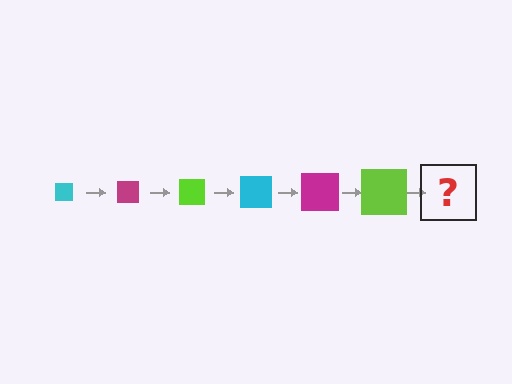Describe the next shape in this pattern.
It should be a cyan square, larger than the previous one.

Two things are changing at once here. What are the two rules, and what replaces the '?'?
The two rules are that the square grows larger each step and the color cycles through cyan, magenta, and lime. The '?' should be a cyan square, larger than the previous one.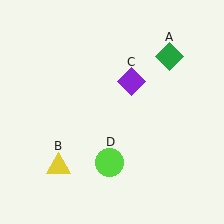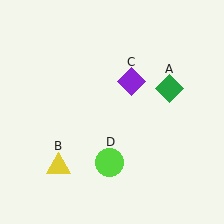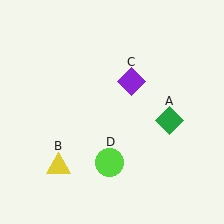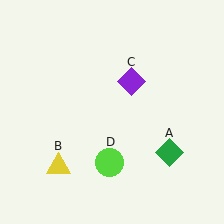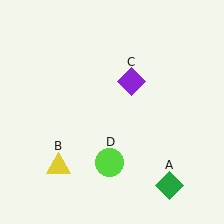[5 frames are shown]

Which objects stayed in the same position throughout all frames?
Yellow triangle (object B) and purple diamond (object C) and lime circle (object D) remained stationary.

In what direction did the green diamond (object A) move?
The green diamond (object A) moved down.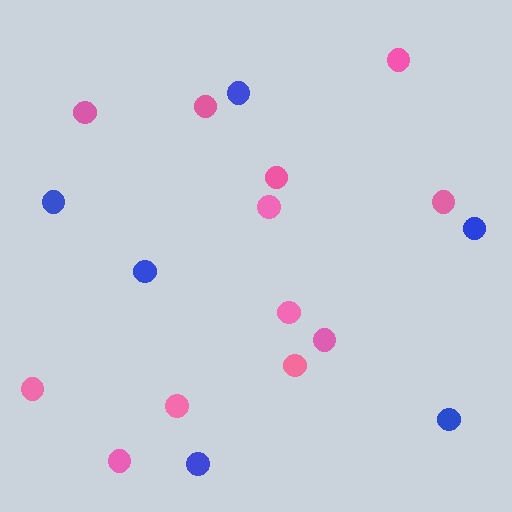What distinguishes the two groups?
There are 2 groups: one group of blue circles (6) and one group of pink circles (12).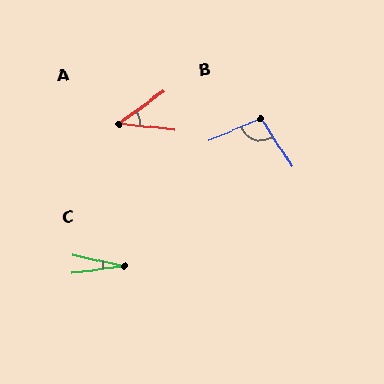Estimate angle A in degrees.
Approximately 42 degrees.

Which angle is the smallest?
C, at approximately 20 degrees.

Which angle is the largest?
B, at approximately 100 degrees.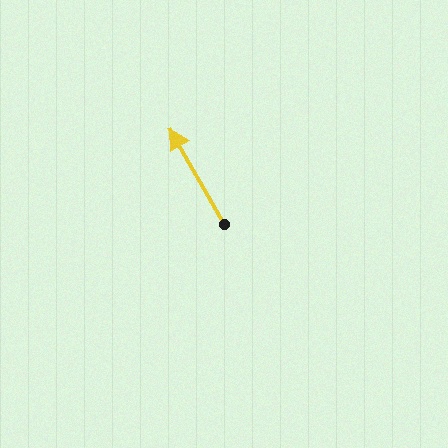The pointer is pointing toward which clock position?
Roughly 11 o'clock.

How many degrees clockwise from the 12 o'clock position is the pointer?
Approximately 330 degrees.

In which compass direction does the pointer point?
Northwest.